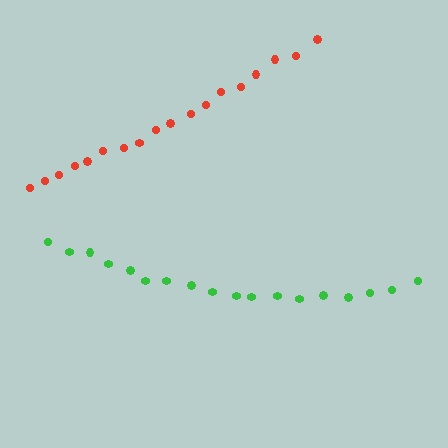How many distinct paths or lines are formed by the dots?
There are 2 distinct paths.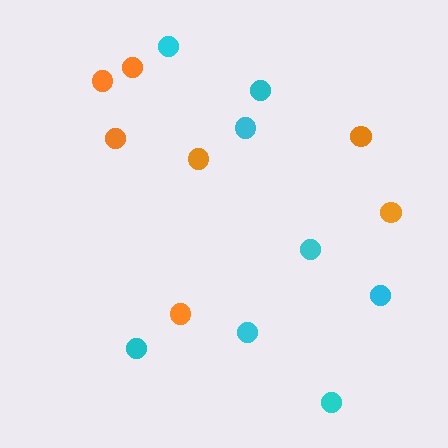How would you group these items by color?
There are 2 groups: one group of orange circles (7) and one group of cyan circles (8).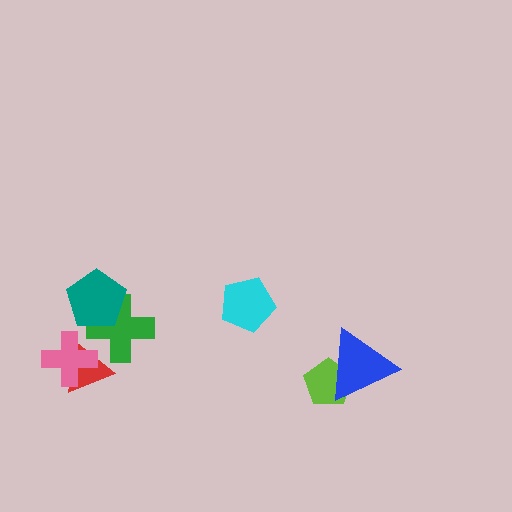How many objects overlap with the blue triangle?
1 object overlaps with the blue triangle.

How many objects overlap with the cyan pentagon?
0 objects overlap with the cyan pentagon.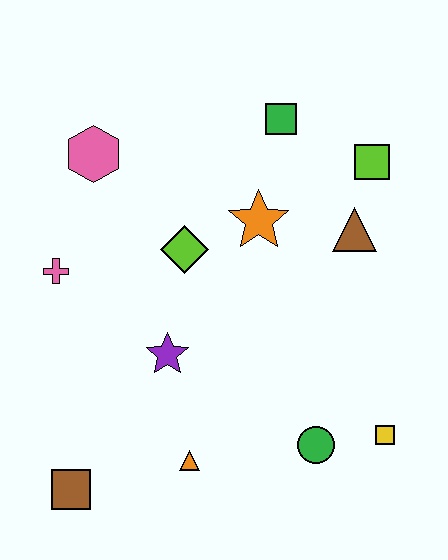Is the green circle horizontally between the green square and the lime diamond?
No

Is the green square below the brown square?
No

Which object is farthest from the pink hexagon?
The yellow square is farthest from the pink hexagon.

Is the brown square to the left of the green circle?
Yes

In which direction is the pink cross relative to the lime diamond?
The pink cross is to the left of the lime diamond.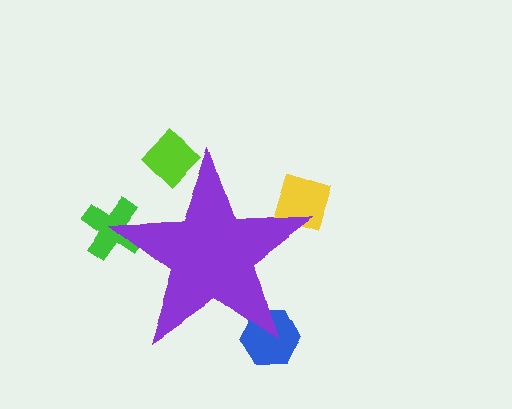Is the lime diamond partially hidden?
Yes, the lime diamond is partially hidden behind the purple star.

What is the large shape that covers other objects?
A purple star.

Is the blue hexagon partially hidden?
Yes, the blue hexagon is partially hidden behind the purple star.